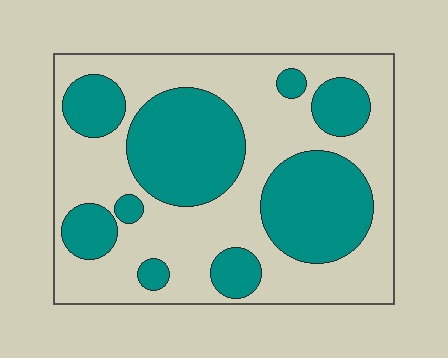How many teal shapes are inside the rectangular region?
9.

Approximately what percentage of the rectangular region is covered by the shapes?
Approximately 40%.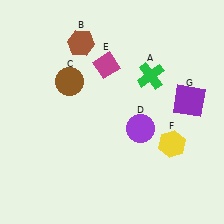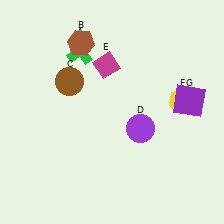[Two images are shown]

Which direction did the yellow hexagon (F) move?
The yellow hexagon (F) moved up.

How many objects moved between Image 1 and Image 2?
2 objects moved between the two images.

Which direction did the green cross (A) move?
The green cross (A) moved left.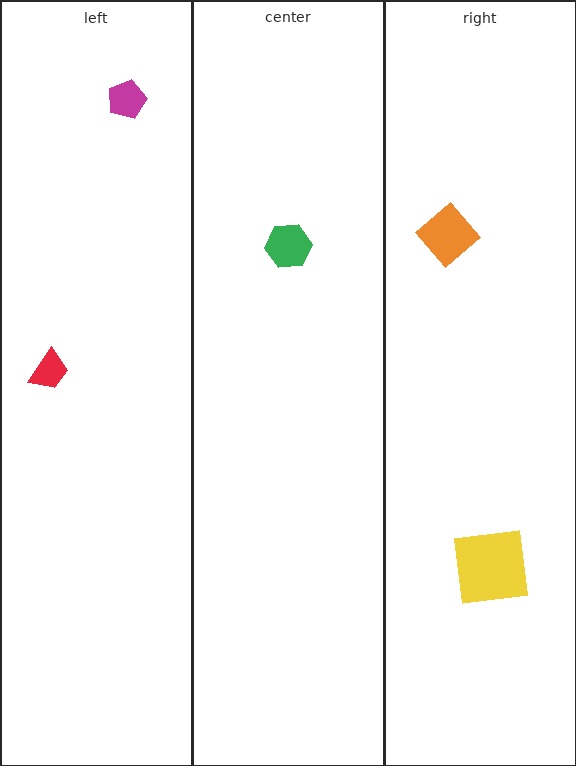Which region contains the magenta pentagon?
The left region.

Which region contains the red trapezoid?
The left region.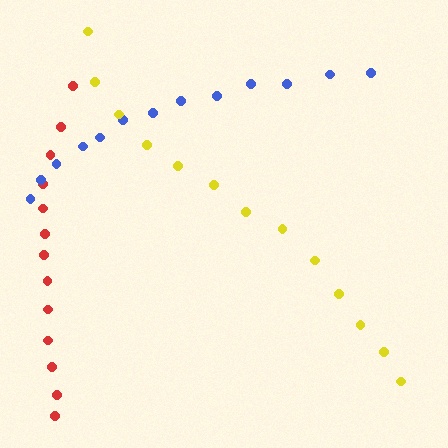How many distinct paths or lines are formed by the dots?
There are 3 distinct paths.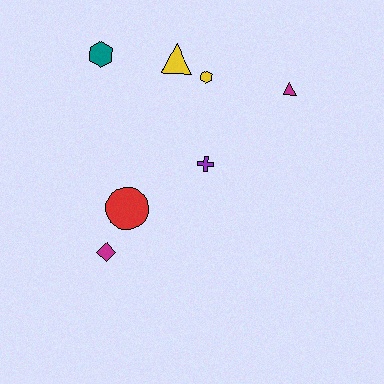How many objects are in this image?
There are 7 objects.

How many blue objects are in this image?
There are no blue objects.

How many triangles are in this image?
There are 2 triangles.